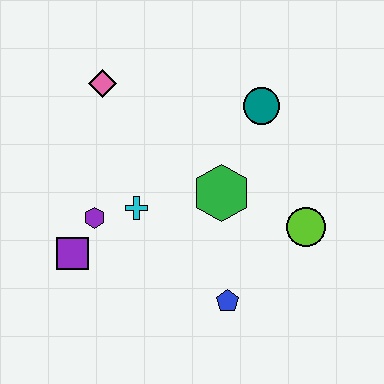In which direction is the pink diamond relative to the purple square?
The pink diamond is above the purple square.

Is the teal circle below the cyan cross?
No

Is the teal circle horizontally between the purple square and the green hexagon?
No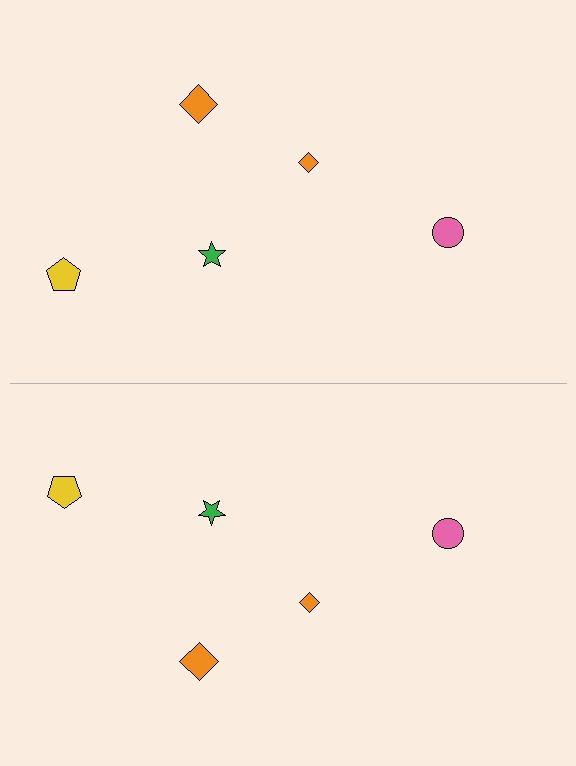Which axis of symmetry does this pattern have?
The pattern has a horizontal axis of symmetry running through the center of the image.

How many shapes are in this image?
There are 10 shapes in this image.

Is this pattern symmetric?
Yes, this pattern has bilateral (reflection) symmetry.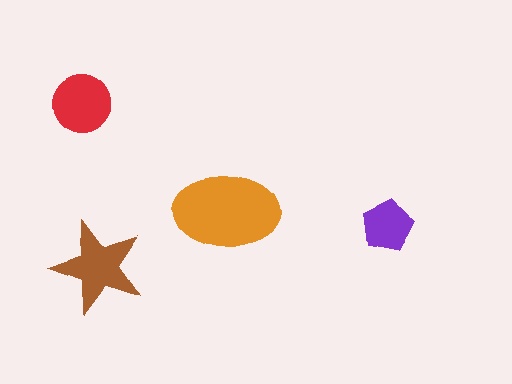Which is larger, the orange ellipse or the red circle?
The orange ellipse.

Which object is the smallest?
The purple pentagon.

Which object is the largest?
The orange ellipse.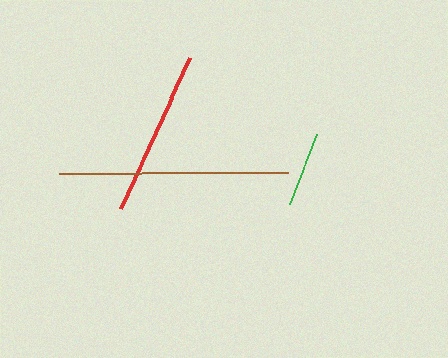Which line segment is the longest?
The brown line is the longest at approximately 229 pixels.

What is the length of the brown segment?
The brown segment is approximately 229 pixels long.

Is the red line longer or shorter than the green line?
The red line is longer than the green line.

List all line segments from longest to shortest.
From longest to shortest: brown, red, green.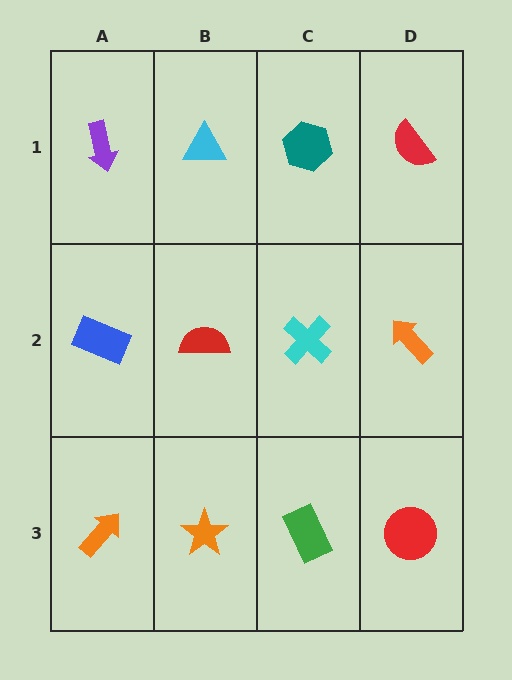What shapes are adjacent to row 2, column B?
A cyan triangle (row 1, column B), an orange star (row 3, column B), a blue rectangle (row 2, column A), a cyan cross (row 2, column C).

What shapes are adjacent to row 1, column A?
A blue rectangle (row 2, column A), a cyan triangle (row 1, column B).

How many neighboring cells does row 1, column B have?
3.